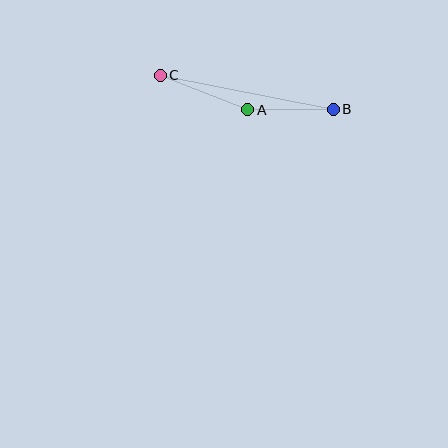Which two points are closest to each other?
Points A and B are closest to each other.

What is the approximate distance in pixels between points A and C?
The distance between A and C is approximately 94 pixels.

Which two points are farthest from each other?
Points B and C are farthest from each other.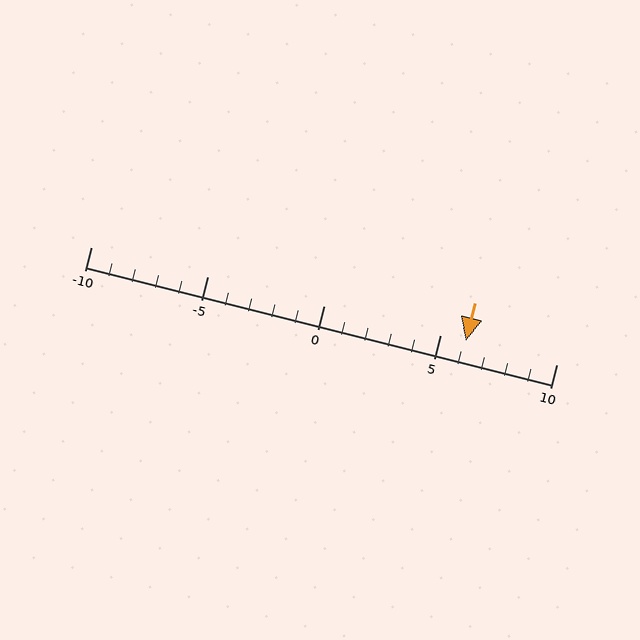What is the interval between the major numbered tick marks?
The major tick marks are spaced 5 units apart.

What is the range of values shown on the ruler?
The ruler shows values from -10 to 10.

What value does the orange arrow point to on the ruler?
The orange arrow points to approximately 6.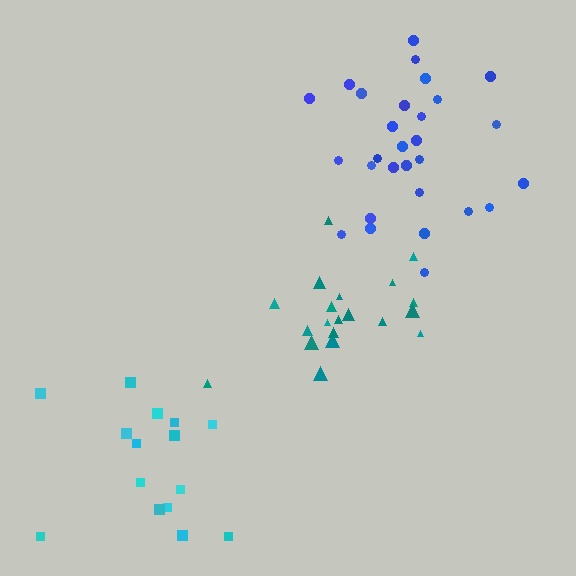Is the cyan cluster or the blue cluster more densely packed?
Blue.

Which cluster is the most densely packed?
Teal.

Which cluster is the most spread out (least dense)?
Cyan.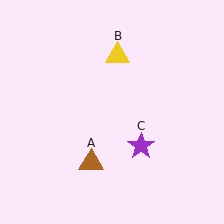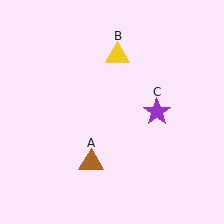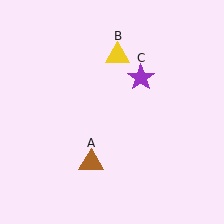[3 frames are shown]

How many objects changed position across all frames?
1 object changed position: purple star (object C).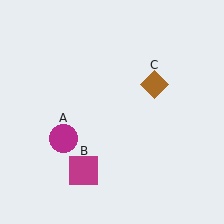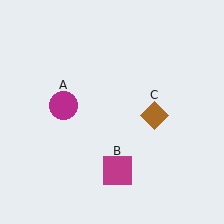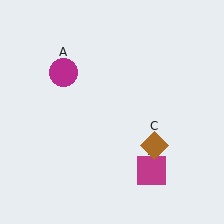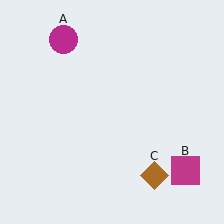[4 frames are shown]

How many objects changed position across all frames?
3 objects changed position: magenta circle (object A), magenta square (object B), brown diamond (object C).